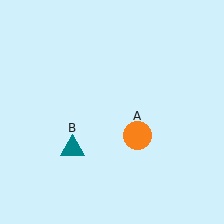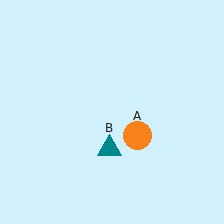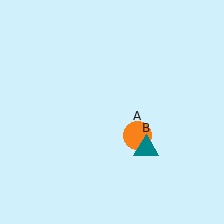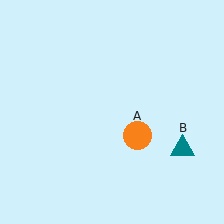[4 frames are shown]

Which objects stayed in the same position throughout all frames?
Orange circle (object A) remained stationary.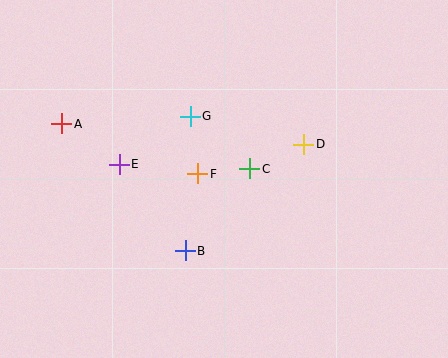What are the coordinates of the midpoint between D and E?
The midpoint between D and E is at (211, 154).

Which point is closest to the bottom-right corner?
Point D is closest to the bottom-right corner.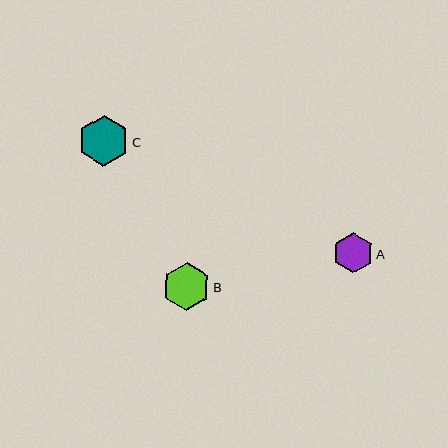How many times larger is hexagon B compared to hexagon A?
Hexagon B is approximately 1.2 times the size of hexagon A.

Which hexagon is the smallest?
Hexagon A is the smallest with a size of approximately 40 pixels.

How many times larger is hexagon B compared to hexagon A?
Hexagon B is approximately 1.2 times the size of hexagon A.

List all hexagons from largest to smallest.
From largest to smallest: C, B, A.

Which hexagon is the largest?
Hexagon C is the largest with a size of approximately 51 pixels.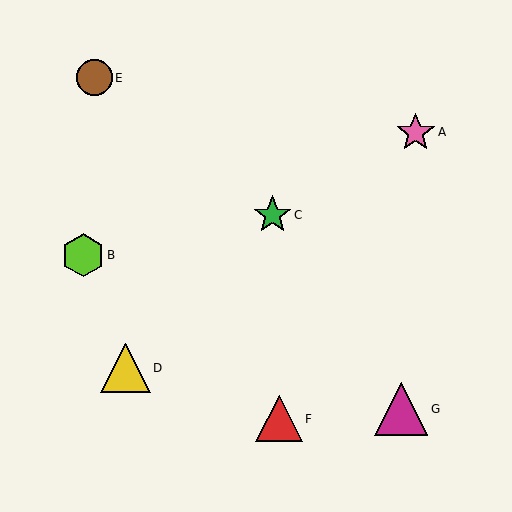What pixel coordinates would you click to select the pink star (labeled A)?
Click at (416, 132) to select the pink star A.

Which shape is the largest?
The magenta triangle (labeled G) is the largest.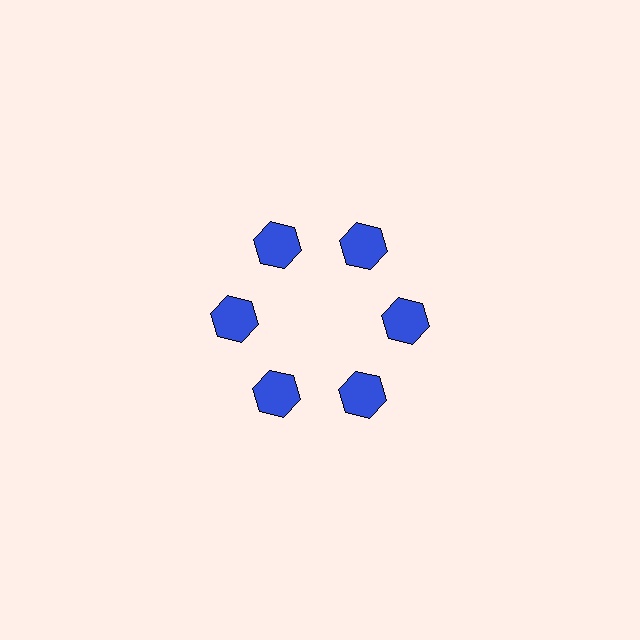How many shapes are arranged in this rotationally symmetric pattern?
There are 6 shapes, arranged in 6 groups of 1.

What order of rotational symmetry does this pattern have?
This pattern has 6-fold rotational symmetry.